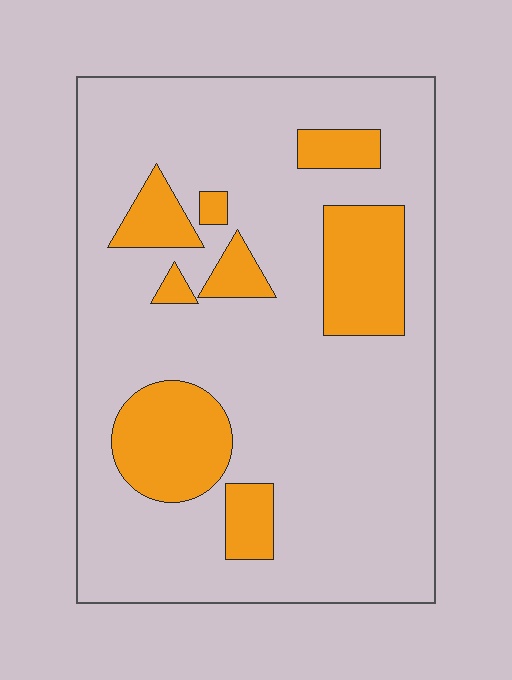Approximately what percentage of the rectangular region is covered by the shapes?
Approximately 20%.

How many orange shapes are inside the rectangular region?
8.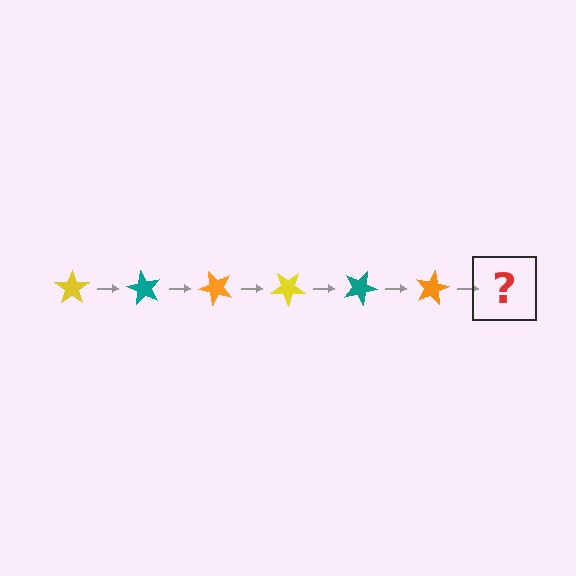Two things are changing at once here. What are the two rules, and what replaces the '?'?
The two rules are that it rotates 60 degrees each step and the color cycles through yellow, teal, and orange. The '?' should be a yellow star, rotated 360 degrees from the start.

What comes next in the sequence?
The next element should be a yellow star, rotated 360 degrees from the start.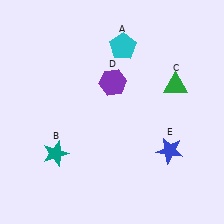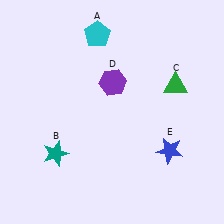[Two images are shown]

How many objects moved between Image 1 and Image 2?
1 object moved between the two images.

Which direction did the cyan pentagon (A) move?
The cyan pentagon (A) moved left.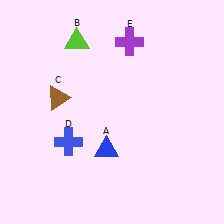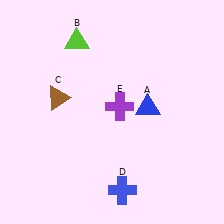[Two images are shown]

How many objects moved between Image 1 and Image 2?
3 objects moved between the two images.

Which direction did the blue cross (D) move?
The blue cross (D) moved right.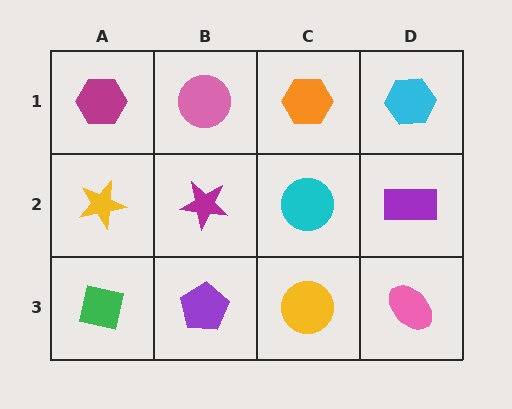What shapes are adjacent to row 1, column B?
A magenta star (row 2, column B), a magenta hexagon (row 1, column A), an orange hexagon (row 1, column C).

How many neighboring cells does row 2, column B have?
4.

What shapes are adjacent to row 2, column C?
An orange hexagon (row 1, column C), a yellow circle (row 3, column C), a magenta star (row 2, column B), a purple rectangle (row 2, column D).